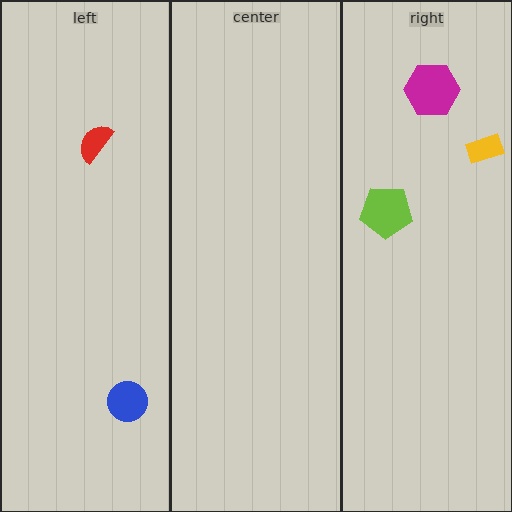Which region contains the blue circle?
The left region.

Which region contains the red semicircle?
The left region.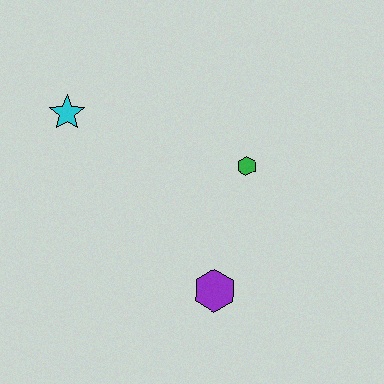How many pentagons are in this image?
There are no pentagons.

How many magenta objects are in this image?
There are no magenta objects.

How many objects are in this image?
There are 3 objects.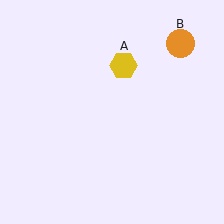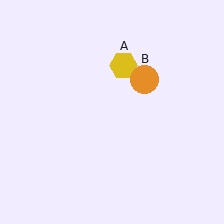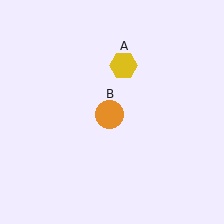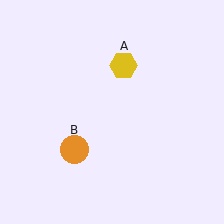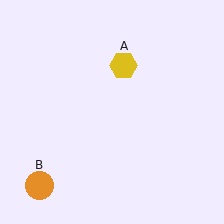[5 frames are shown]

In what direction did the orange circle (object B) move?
The orange circle (object B) moved down and to the left.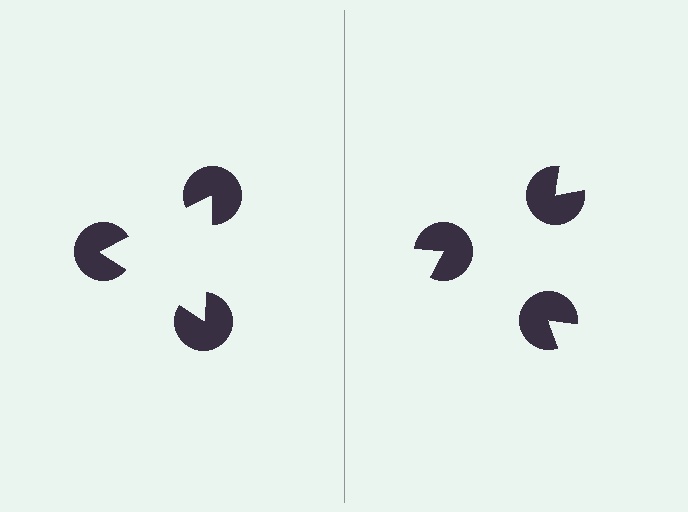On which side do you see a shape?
An illusory triangle appears on the left side. On the right side the wedge cuts are rotated, so no coherent shape forms.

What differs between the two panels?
The pac-man discs are positioned identically on both sides; only the wedge orientations differ. On the left they align to a triangle; on the right they are misaligned.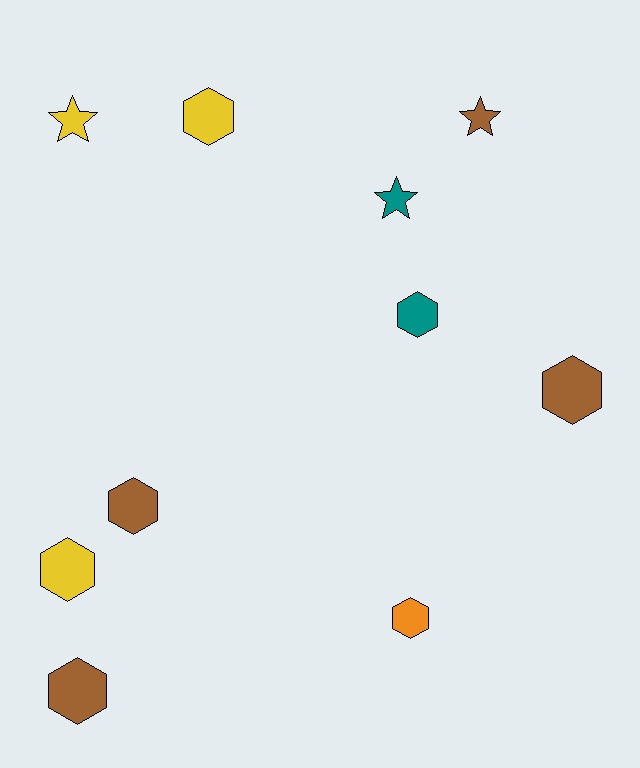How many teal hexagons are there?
There is 1 teal hexagon.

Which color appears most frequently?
Brown, with 4 objects.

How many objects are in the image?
There are 10 objects.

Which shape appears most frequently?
Hexagon, with 7 objects.